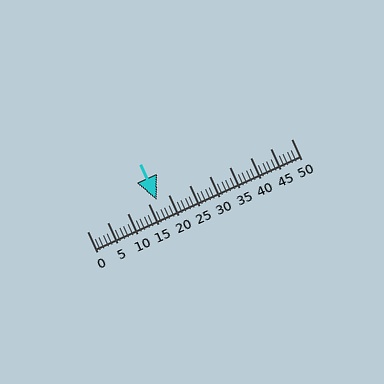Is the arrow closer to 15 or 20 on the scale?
The arrow is closer to 15.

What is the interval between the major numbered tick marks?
The major tick marks are spaced 5 units apart.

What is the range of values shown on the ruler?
The ruler shows values from 0 to 50.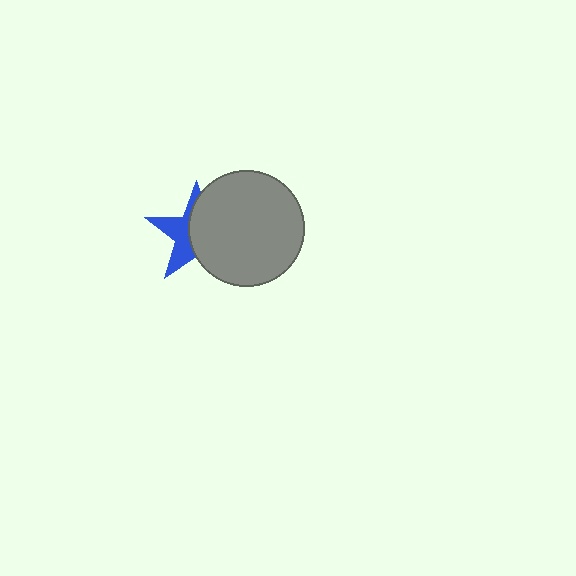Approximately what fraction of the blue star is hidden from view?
Roughly 58% of the blue star is hidden behind the gray circle.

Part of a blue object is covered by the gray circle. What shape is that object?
It is a star.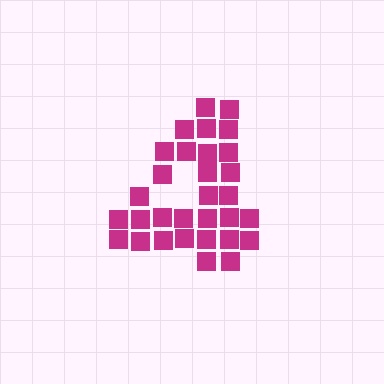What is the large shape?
The large shape is the digit 4.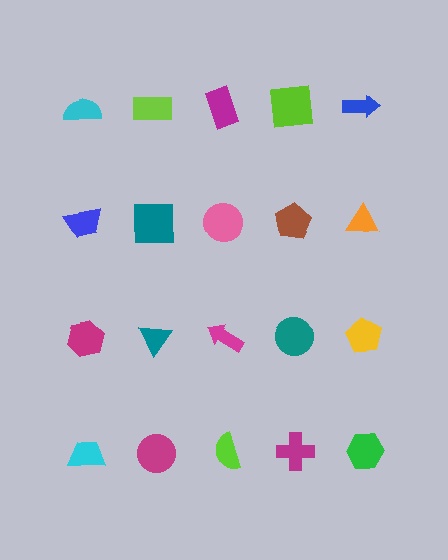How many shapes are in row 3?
5 shapes.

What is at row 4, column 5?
A green hexagon.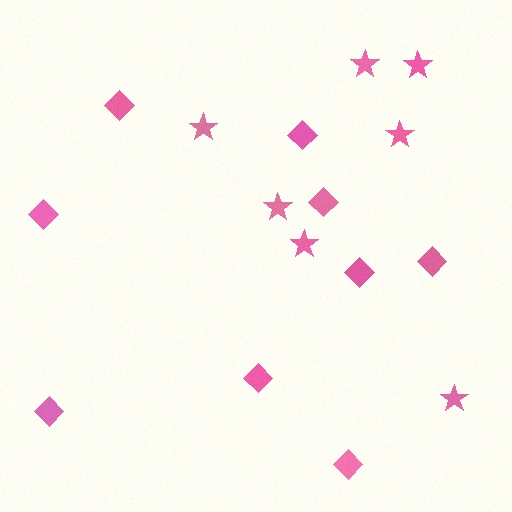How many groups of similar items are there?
There are 2 groups: one group of stars (7) and one group of diamonds (9).